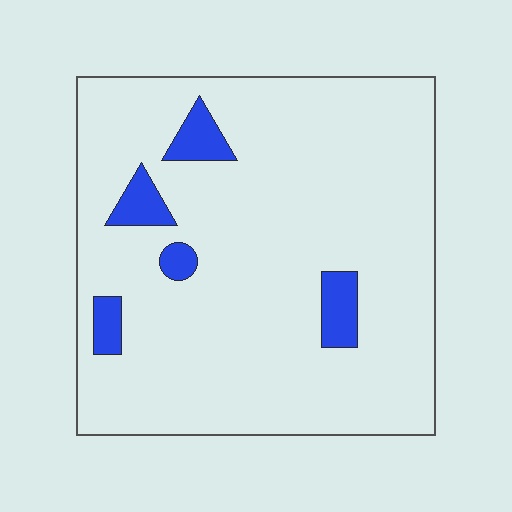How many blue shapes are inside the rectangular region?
5.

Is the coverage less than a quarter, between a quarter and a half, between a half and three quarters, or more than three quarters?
Less than a quarter.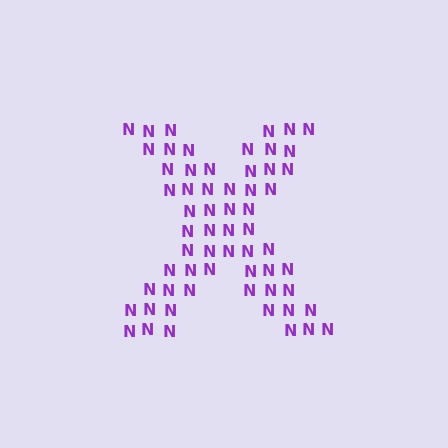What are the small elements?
The small elements are letter N's.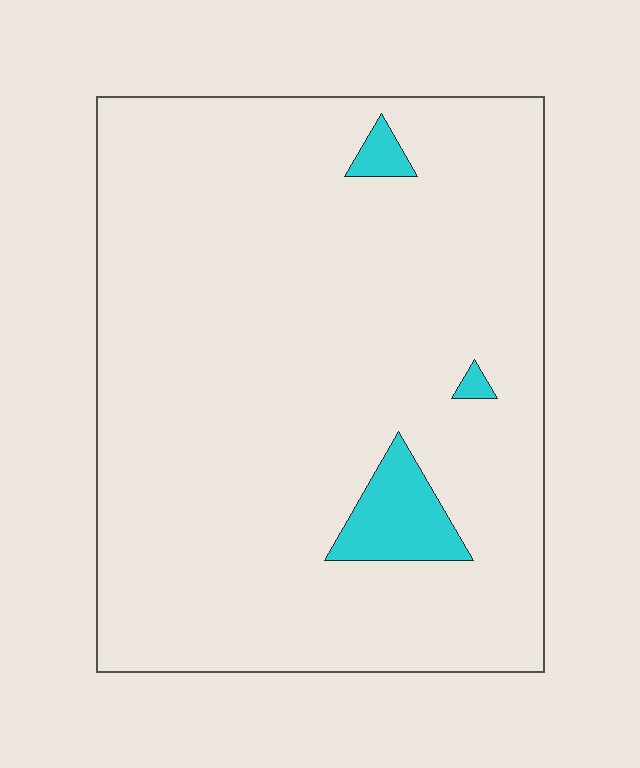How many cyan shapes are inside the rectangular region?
3.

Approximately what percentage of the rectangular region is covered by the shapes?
Approximately 5%.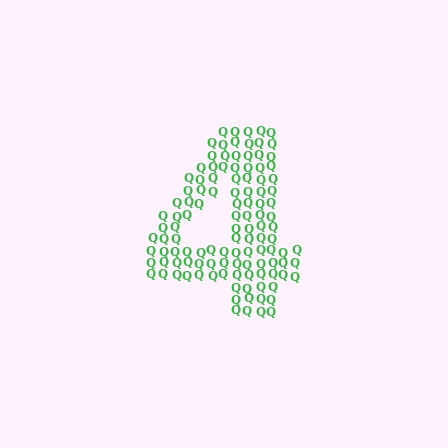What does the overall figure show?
The overall figure shows the digit 4.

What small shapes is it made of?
It is made of small letter Q's.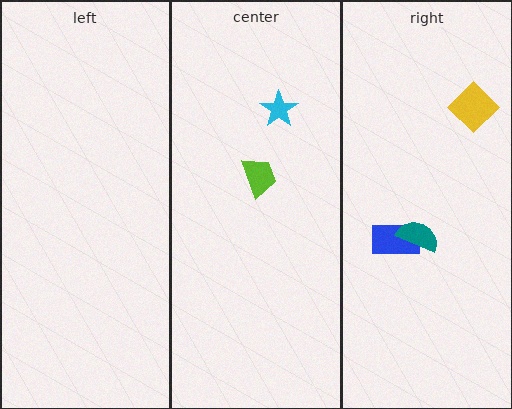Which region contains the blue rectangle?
The right region.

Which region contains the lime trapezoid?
The center region.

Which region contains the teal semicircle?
The right region.